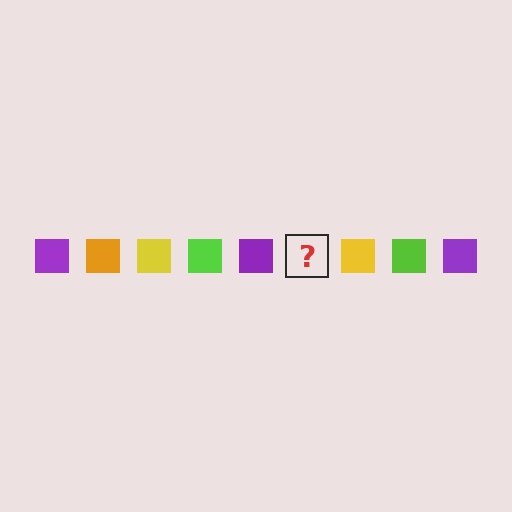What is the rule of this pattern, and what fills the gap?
The rule is that the pattern cycles through purple, orange, yellow, lime squares. The gap should be filled with an orange square.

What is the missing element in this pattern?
The missing element is an orange square.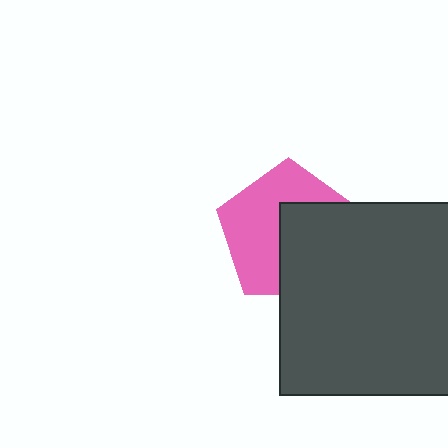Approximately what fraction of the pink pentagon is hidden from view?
Roughly 46% of the pink pentagon is hidden behind the dark gray rectangle.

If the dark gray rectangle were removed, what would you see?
You would see the complete pink pentagon.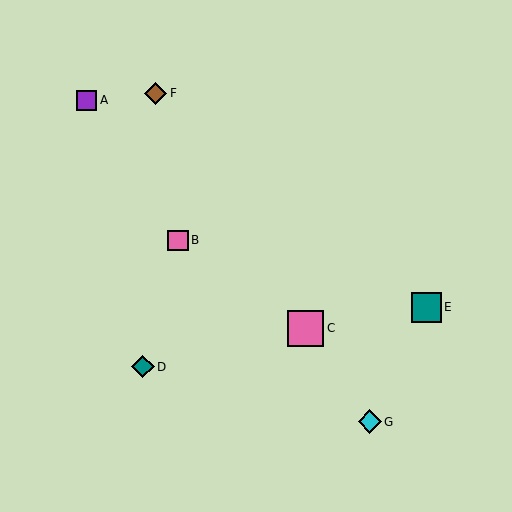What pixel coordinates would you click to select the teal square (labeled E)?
Click at (426, 307) to select the teal square E.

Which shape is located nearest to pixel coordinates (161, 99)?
The brown diamond (labeled F) at (156, 93) is nearest to that location.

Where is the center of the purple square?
The center of the purple square is at (87, 100).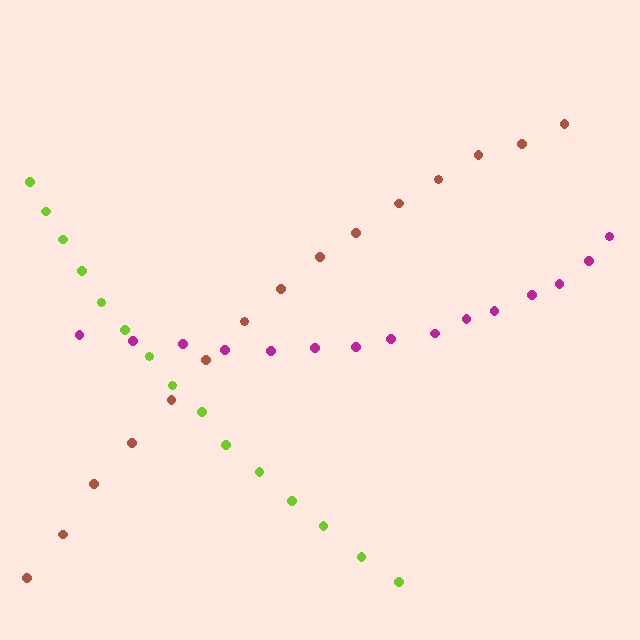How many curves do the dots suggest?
There are 3 distinct paths.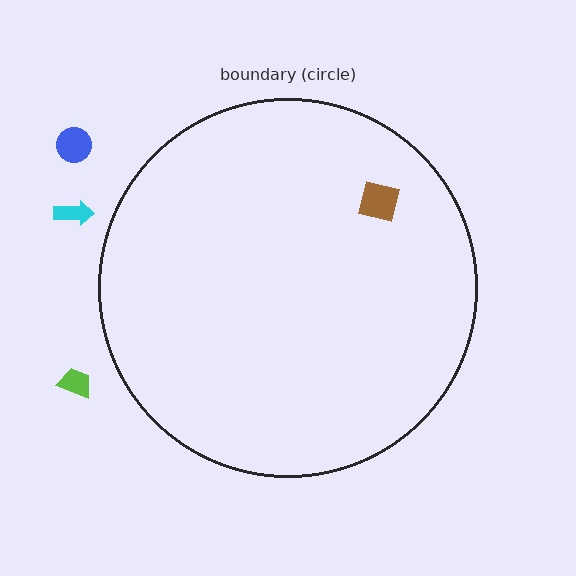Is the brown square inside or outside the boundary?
Inside.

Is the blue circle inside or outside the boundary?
Outside.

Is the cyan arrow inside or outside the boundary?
Outside.